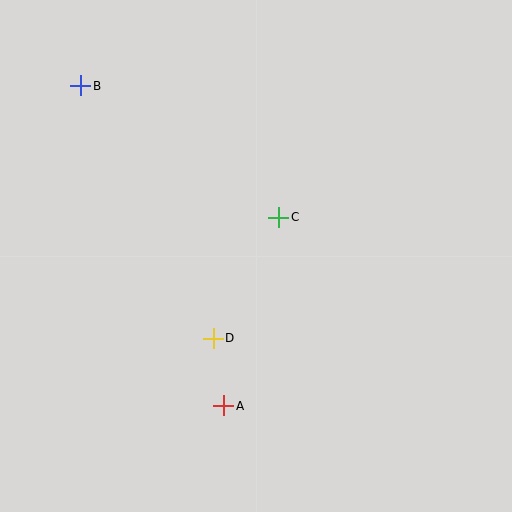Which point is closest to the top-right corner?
Point C is closest to the top-right corner.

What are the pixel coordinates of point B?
Point B is at (81, 86).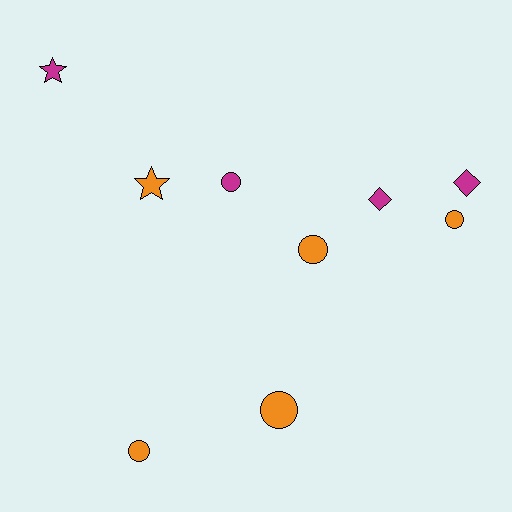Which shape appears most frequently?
Circle, with 5 objects.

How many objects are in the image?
There are 9 objects.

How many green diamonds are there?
There are no green diamonds.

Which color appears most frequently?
Orange, with 5 objects.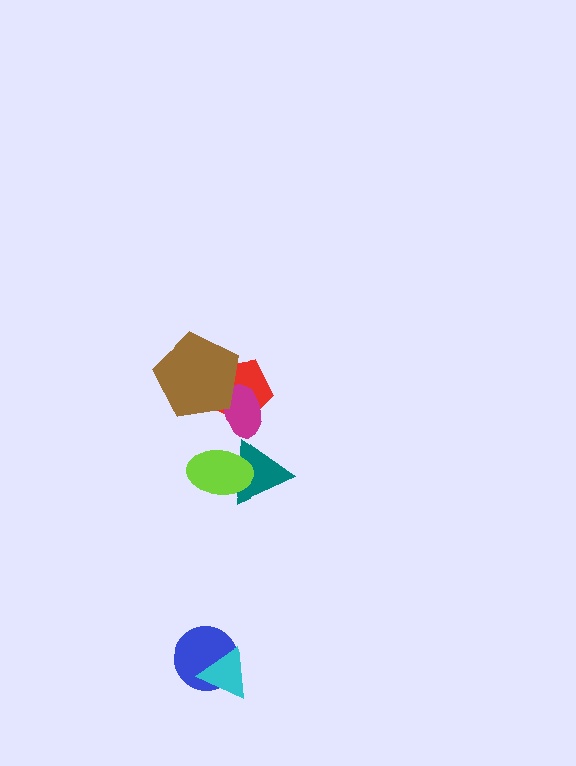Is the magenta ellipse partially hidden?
Yes, it is partially covered by another shape.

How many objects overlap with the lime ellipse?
1 object overlaps with the lime ellipse.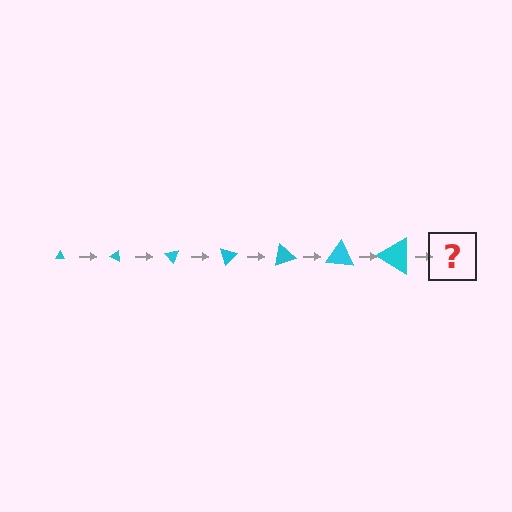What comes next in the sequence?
The next element should be a triangle, larger than the previous one and rotated 175 degrees from the start.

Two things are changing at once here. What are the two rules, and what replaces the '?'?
The two rules are that the triangle grows larger each step and it rotates 25 degrees each step. The '?' should be a triangle, larger than the previous one and rotated 175 degrees from the start.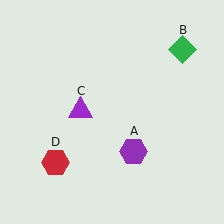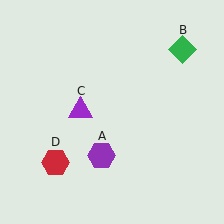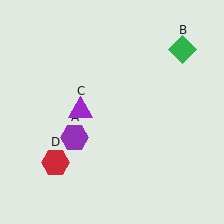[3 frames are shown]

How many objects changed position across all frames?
1 object changed position: purple hexagon (object A).